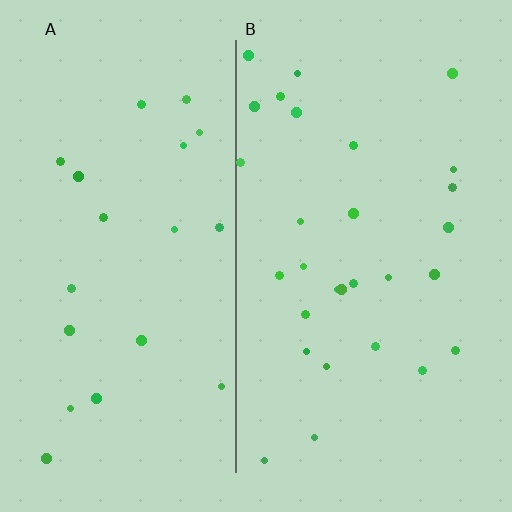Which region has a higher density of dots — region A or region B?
B (the right).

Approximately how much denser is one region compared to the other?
Approximately 1.4× — region B over region A.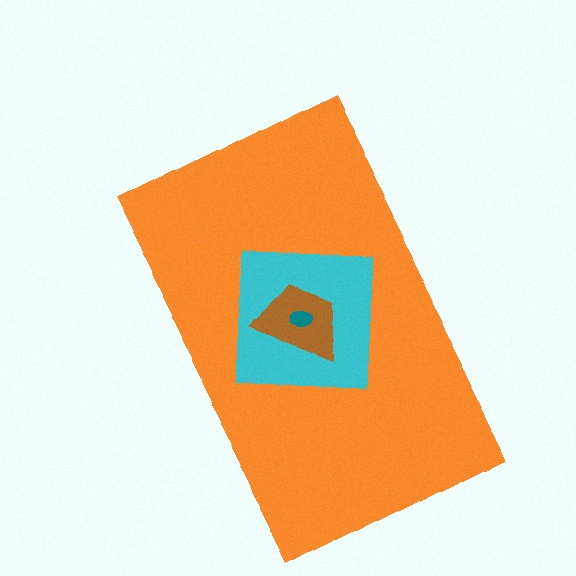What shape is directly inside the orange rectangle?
The cyan square.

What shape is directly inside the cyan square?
The brown trapezoid.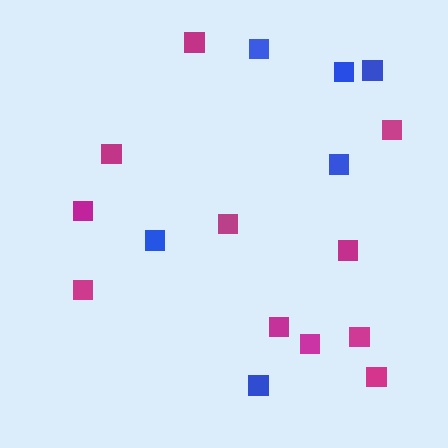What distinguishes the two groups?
There are 2 groups: one group of magenta squares (11) and one group of blue squares (6).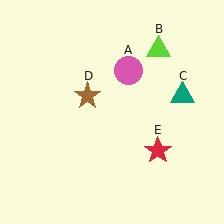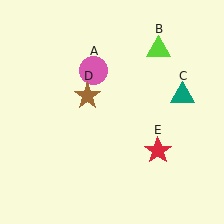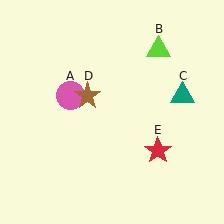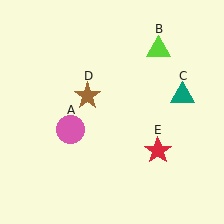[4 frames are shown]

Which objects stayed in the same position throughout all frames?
Lime triangle (object B) and teal triangle (object C) and brown star (object D) and red star (object E) remained stationary.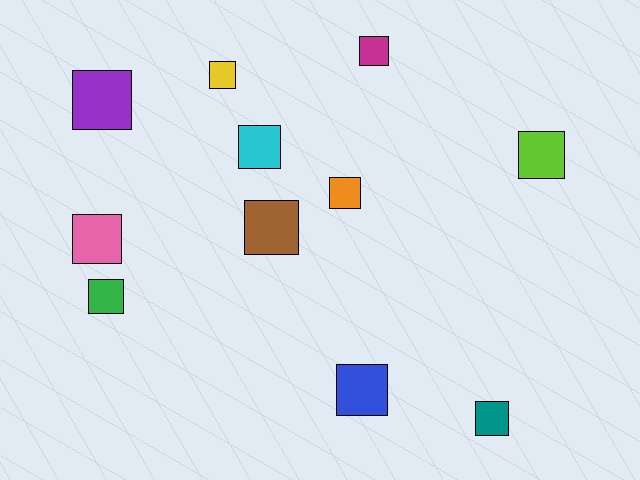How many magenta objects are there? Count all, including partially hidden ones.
There is 1 magenta object.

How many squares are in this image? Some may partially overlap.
There are 11 squares.